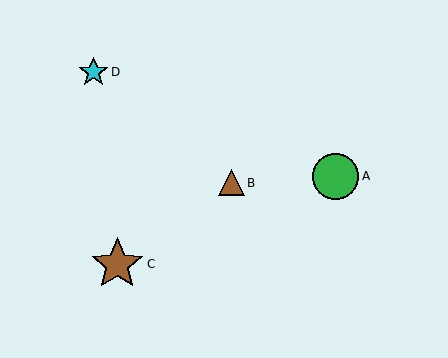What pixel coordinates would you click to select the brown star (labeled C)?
Click at (117, 264) to select the brown star C.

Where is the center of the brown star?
The center of the brown star is at (117, 264).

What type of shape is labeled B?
Shape B is a brown triangle.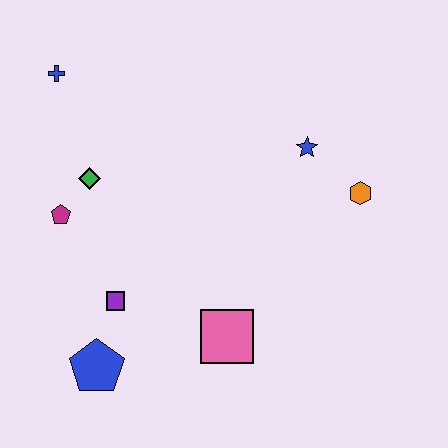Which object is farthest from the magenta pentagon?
The orange hexagon is farthest from the magenta pentagon.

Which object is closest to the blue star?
The orange hexagon is closest to the blue star.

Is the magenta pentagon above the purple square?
Yes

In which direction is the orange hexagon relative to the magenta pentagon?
The orange hexagon is to the right of the magenta pentagon.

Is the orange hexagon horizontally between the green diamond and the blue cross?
No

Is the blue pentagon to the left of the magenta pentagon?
No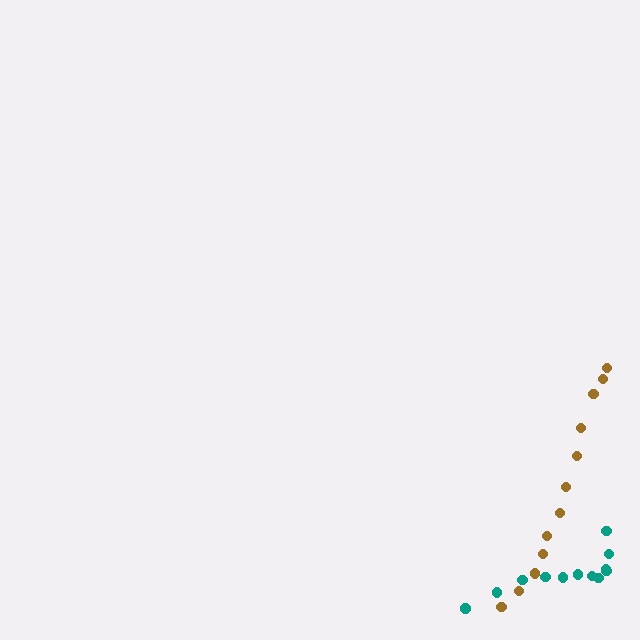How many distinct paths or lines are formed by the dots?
There are 2 distinct paths.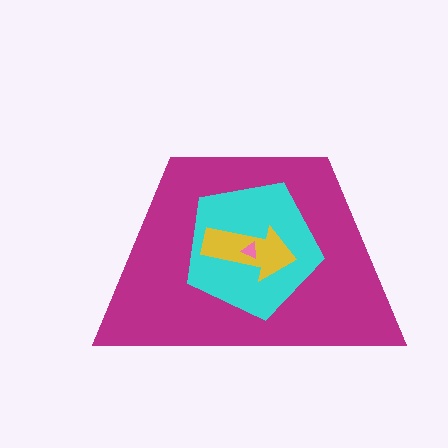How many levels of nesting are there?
4.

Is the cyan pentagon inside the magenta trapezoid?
Yes.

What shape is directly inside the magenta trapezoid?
The cyan pentagon.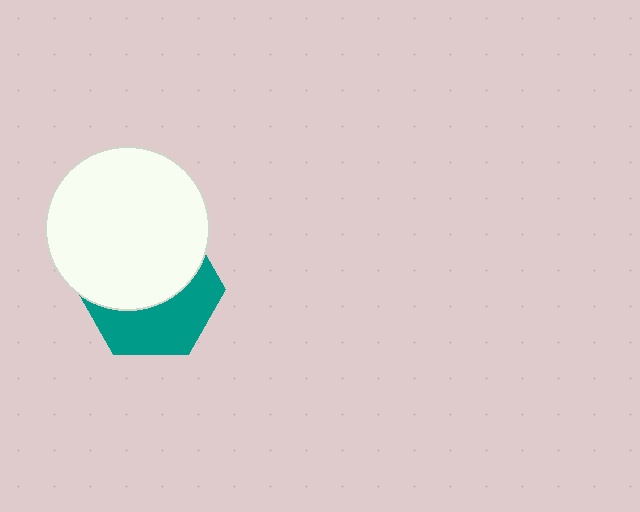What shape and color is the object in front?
The object in front is a white circle.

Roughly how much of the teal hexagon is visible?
A small part of it is visible (roughly 44%).